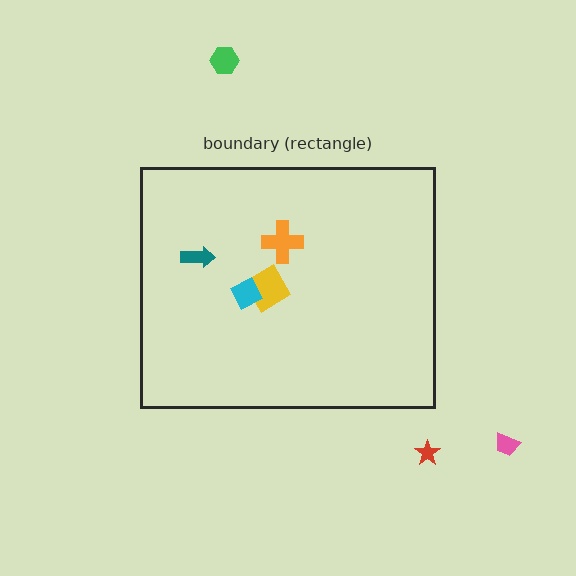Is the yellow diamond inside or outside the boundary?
Inside.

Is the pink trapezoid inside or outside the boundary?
Outside.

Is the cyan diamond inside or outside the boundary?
Inside.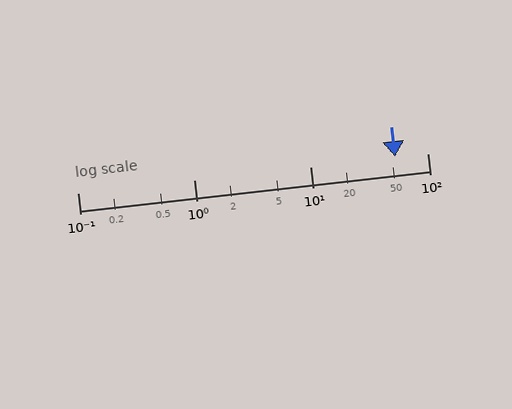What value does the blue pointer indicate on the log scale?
The pointer indicates approximately 53.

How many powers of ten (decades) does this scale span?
The scale spans 3 decades, from 0.1 to 100.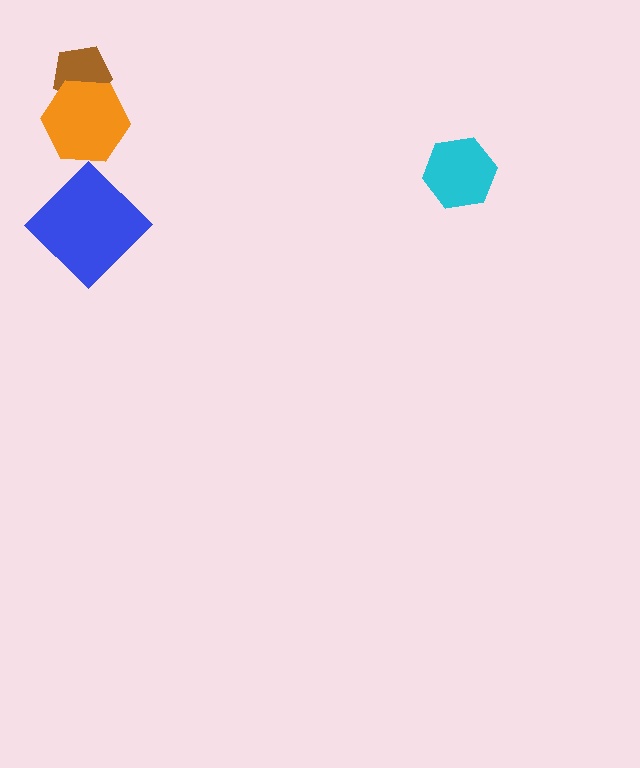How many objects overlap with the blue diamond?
0 objects overlap with the blue diamond.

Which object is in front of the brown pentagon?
The orange hexagon is in front of the brown pentagon.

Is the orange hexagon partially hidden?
No, no other shape covers it.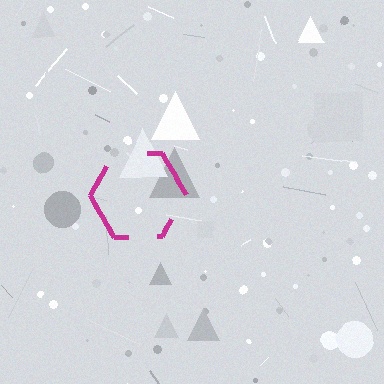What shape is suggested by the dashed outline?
The dashed outline suggests a hexagon.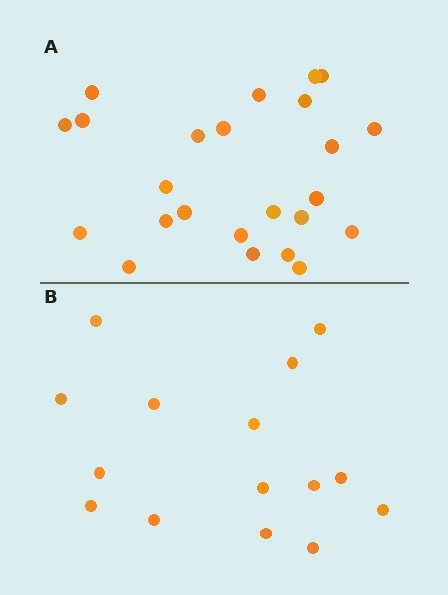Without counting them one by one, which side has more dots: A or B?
Region A (the top region) has more dots.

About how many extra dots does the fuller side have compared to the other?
Region A has roughly 8 or so more dots than region B.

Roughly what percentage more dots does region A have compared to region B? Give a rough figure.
About 60% more.